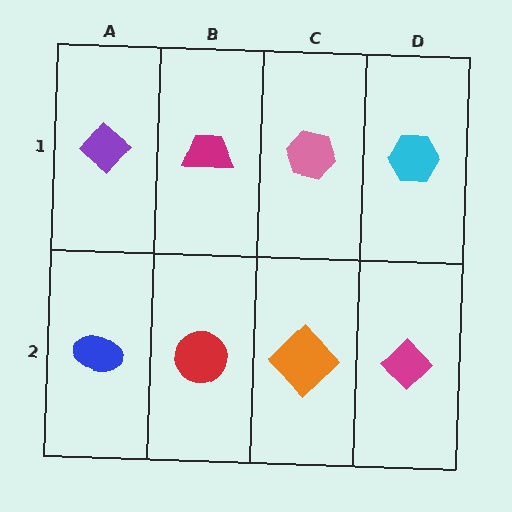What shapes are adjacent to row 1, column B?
A red circle (row 2, column B), a purple diamond (row 1, column A), a pink hexagon (row 1, column C).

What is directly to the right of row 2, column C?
A magenta diamond.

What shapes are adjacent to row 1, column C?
An orange diamond (row 2, column C), a magenta trapezoid (row 1, column B), a cyan hexagon (row 1, column D).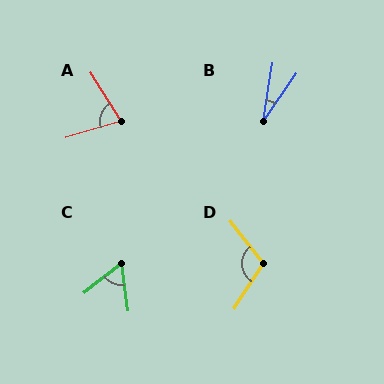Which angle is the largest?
D, at approximately 109 degrees.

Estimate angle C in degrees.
Approximately 60 degrees.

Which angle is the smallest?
B, at approximately 25 degrees.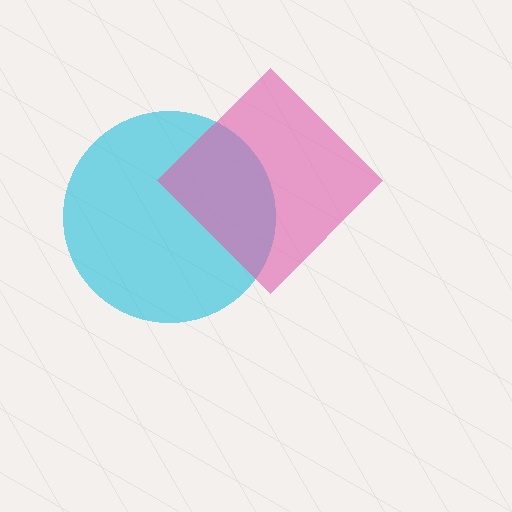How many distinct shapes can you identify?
There are 2 distinct shapes: a cyan circle, a pink diamond.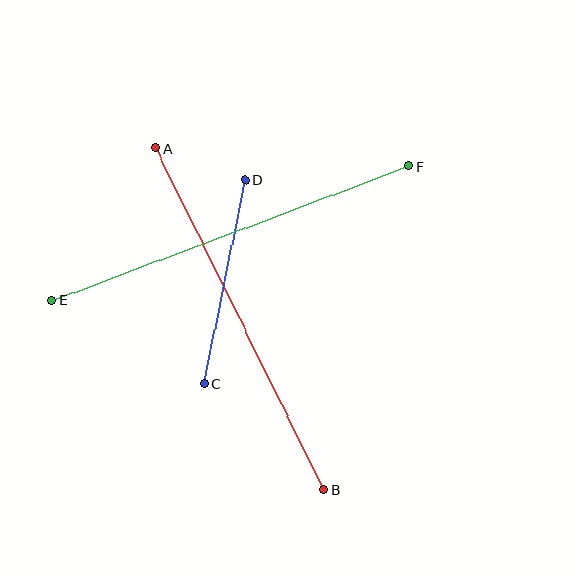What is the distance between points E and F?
The distance is approximately 382 pixels.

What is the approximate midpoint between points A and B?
The midpoint is at approximately (240, 319) pixels.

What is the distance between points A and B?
The distance is approximately 381 pixels.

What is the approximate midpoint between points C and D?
The midpoint is at approximately (225, 282) pixels.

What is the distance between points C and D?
The distance is approximately 208 pixels.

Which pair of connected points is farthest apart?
Points E and F are farthest apart.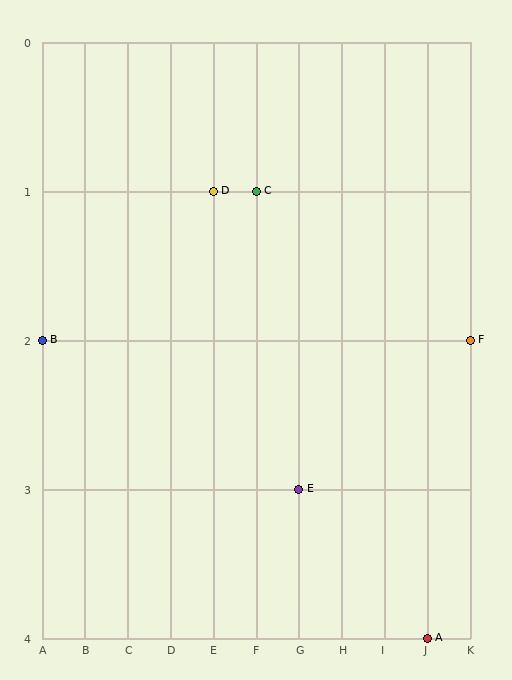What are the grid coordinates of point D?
Point D is at grid coordinates (E, 1).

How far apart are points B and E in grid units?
Points B and E are 6 columns and 1 row apart (about 6.1 grid units diagonally).